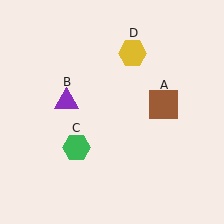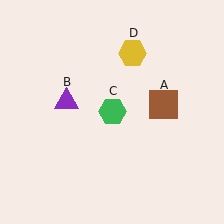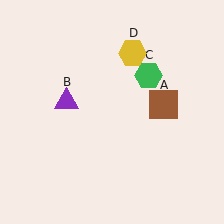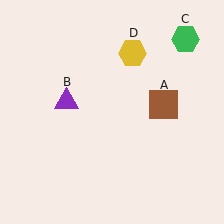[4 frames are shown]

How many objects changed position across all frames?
1 object changed position: green hexagon (object C).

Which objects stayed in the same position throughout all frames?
Brown square (object A) and purple triangle (object B) and yellow hexagon (object D) remained stationary.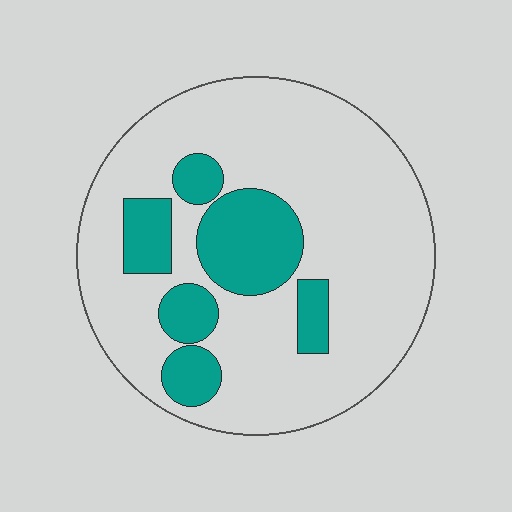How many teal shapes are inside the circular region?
6.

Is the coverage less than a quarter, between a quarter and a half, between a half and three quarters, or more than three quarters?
Less than a quarter.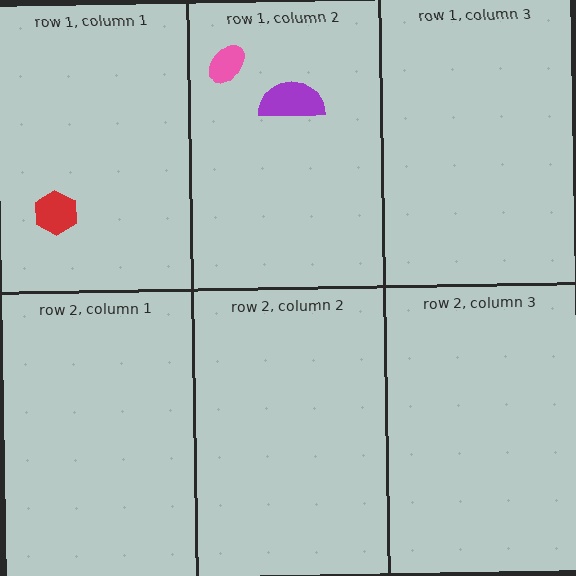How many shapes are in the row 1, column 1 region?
1.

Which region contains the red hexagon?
The row 1, column 1 region.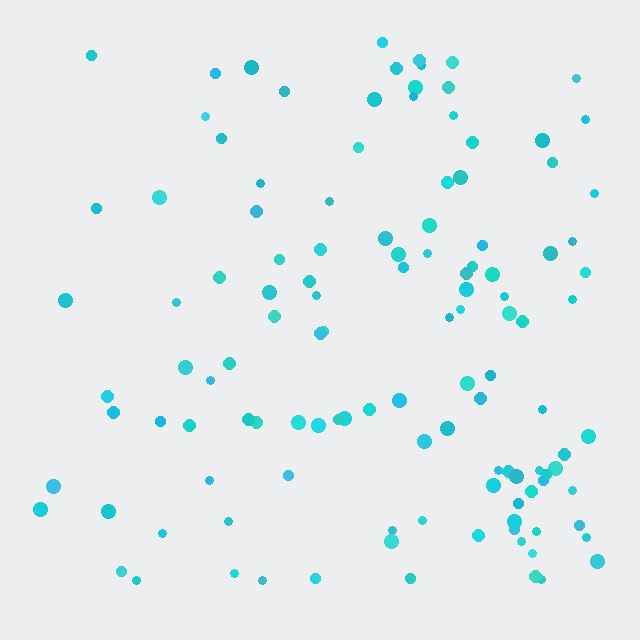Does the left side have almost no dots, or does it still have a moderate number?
Still a moderate number, just noticeably fewer than the right.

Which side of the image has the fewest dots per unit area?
The left.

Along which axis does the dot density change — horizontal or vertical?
Horizontal.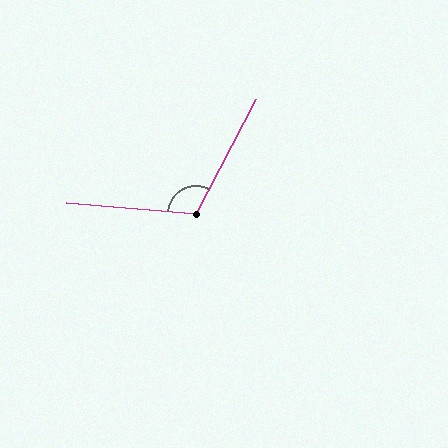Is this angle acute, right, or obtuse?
It is obtuse.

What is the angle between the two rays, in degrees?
Approximately 113 degrees.